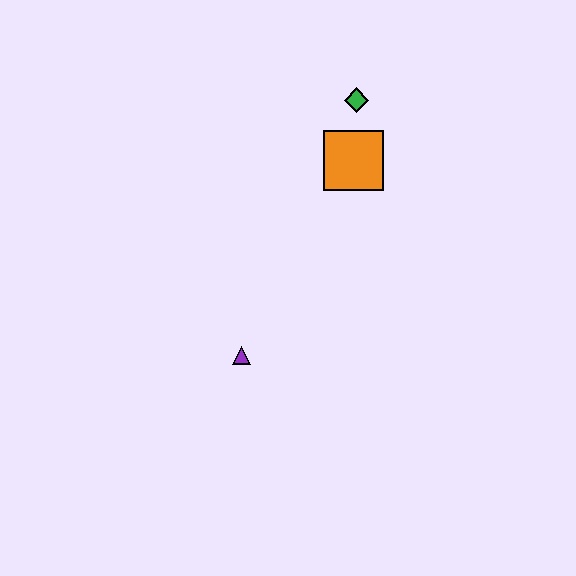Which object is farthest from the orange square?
The purple triangle is farthest from the orange square.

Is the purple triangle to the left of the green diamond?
Yes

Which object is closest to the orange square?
The green diamond is closest to the orange square.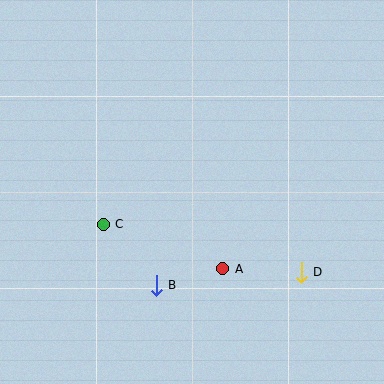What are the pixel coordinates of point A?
Point A is at (223, 269).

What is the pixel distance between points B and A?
The distance between B and A is 68 pixels.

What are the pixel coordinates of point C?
Point C is at (103, 224).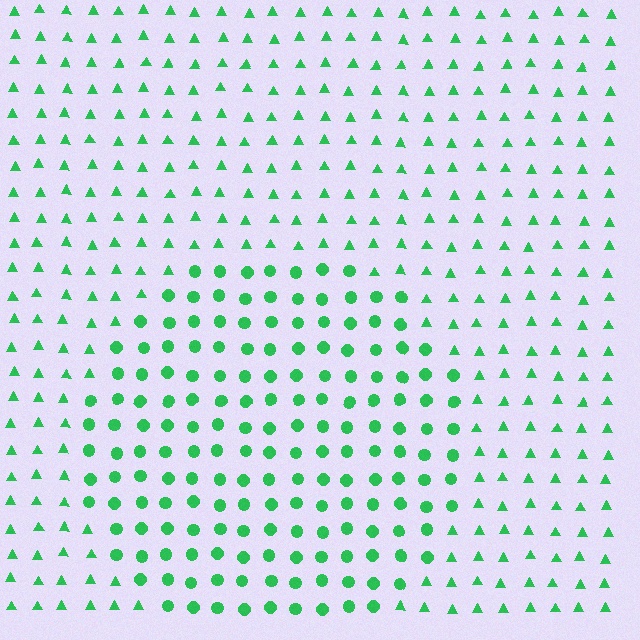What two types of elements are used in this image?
The image uses circles inside the circle region and triangles outside it.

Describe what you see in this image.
The image is filled with small green elements arranged in a uniform grid. A circle-shaped region contains circles, while the surrounding area contains triangles. The boundary is defined purely by the change in element shape.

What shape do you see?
I see a circle.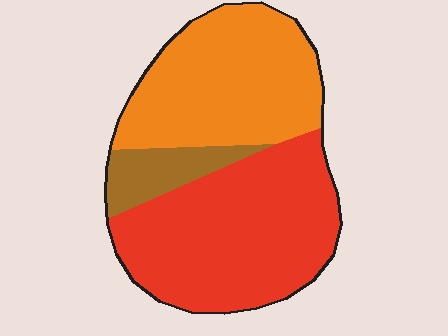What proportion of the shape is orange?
Orange covers roughly 40% of the shape.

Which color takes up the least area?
Brown, at roughly 10%.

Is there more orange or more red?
Red.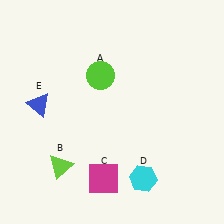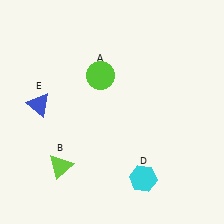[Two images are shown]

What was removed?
The magenta square (C) was removed in Image 2.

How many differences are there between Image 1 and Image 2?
There is 1 difference between the two images.